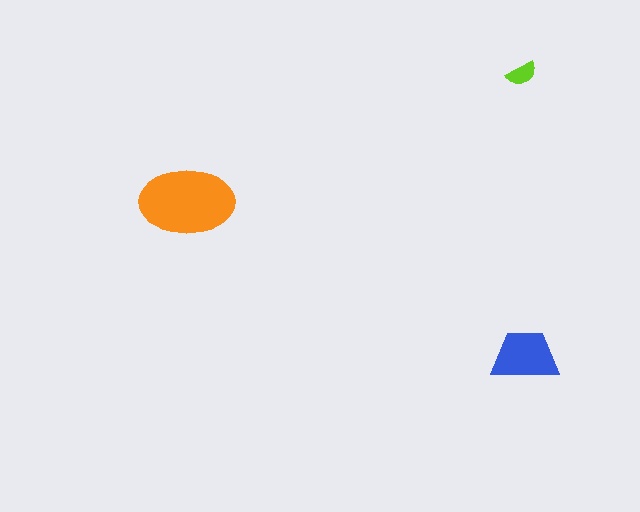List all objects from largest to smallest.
The orange ellipse, the blue trapezoid, the lime semicircle.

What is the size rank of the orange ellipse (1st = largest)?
1st.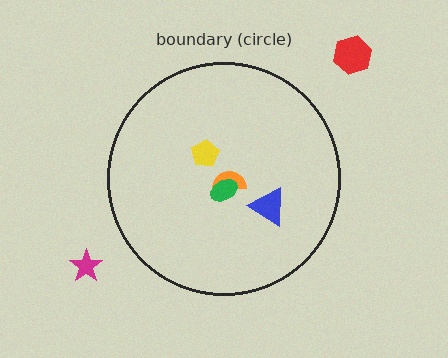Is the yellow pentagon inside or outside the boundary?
Inside.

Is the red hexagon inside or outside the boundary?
Outside.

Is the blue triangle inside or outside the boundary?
Inside.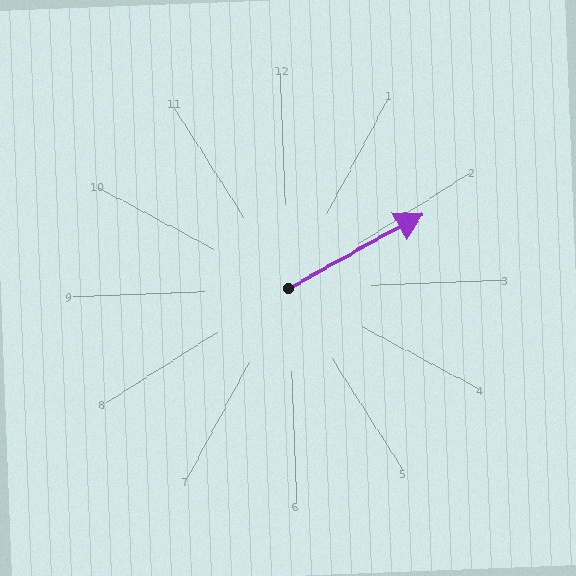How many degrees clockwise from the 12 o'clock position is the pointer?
Approximately 63 degrees.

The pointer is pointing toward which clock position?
Roughly 2 o'clock.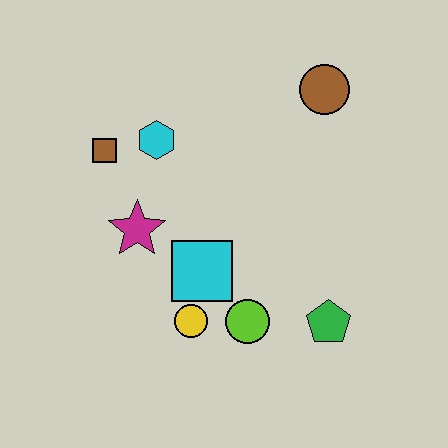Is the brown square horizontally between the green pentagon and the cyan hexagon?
No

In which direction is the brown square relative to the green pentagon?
The brown square is to the left of the green pentagon.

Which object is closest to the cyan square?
The yellow circle is closest to the cyan square.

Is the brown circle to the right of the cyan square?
Yes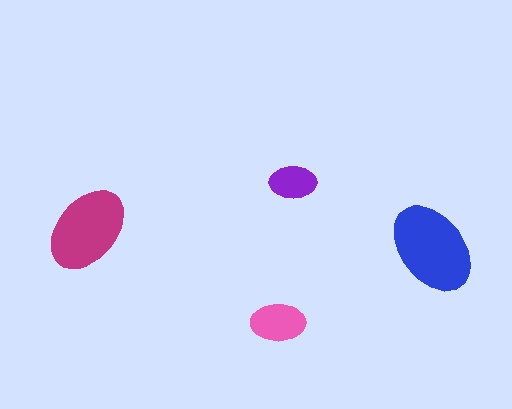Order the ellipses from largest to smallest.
the blue one, the magenta one, the pink one, the purple one.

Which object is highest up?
The purple ellipse is topmost.